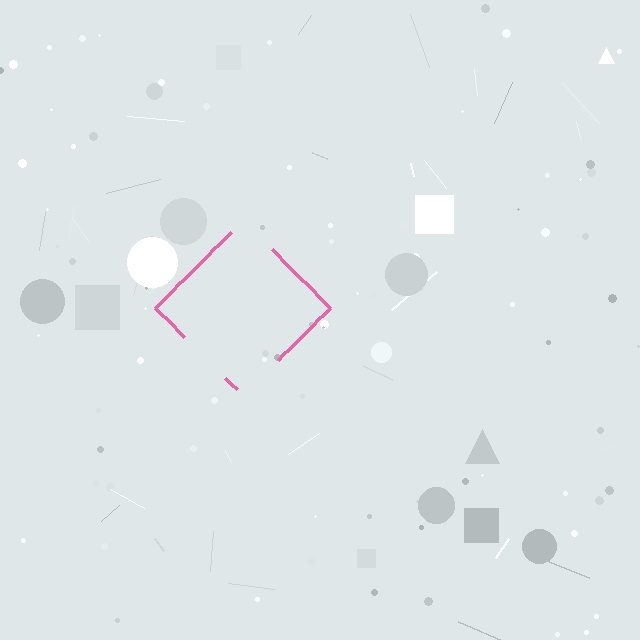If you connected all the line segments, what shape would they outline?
They would outline a diamond.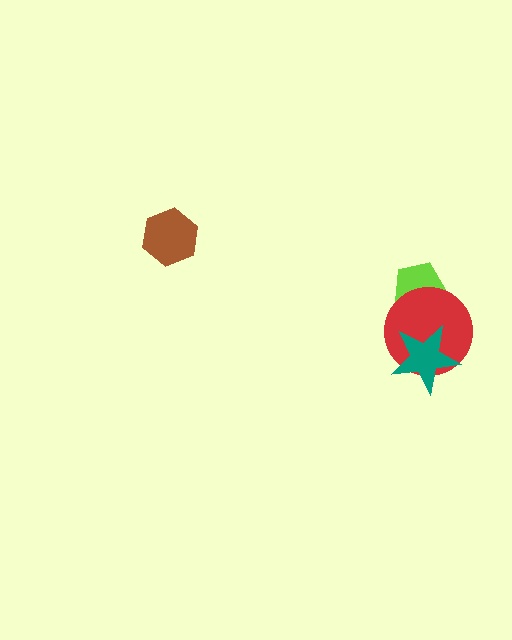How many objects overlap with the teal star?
1 object overlaps with the teal star.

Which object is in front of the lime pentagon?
The red circle is in front of the lime pentagon.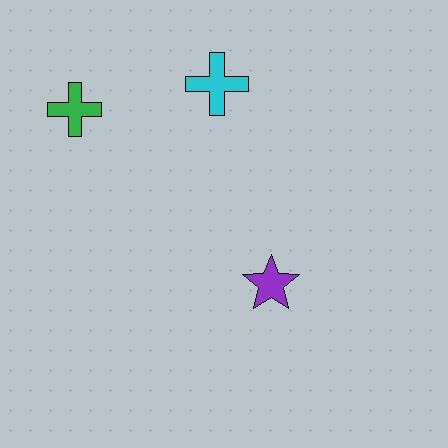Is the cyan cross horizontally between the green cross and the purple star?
Yes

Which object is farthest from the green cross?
The purple star is farthest from the green cross.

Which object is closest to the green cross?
The cyan cross is closest to the green cross.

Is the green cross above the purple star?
Yes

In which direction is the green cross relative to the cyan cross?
The green cross is to the left of the cyan cross.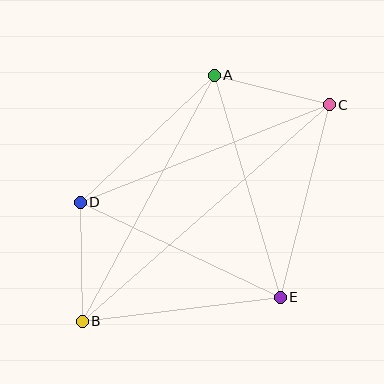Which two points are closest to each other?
Points A and C are closest to each other.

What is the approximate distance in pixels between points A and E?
The distance between A and E is approximately 232 pixels.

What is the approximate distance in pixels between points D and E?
The distance between D and E is approximately 222 pixels.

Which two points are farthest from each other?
Points B and C are farthest from each other.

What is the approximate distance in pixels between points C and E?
The distance between C and E is approximately 199 pixels.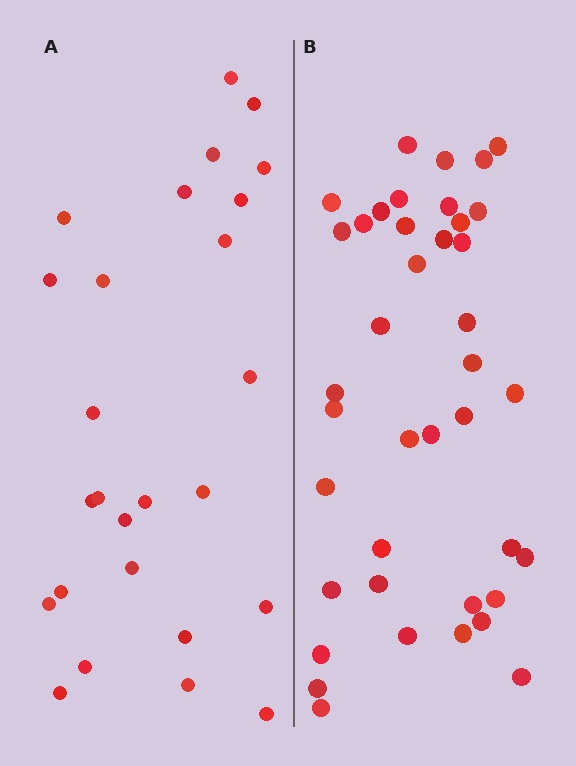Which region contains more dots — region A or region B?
Region B (the right region) has more dots.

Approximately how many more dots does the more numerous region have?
Region B has approximately 15 more dots than region A.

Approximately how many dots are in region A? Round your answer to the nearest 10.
About 30 dots. (The exact count is 26, which rounds to 30.)